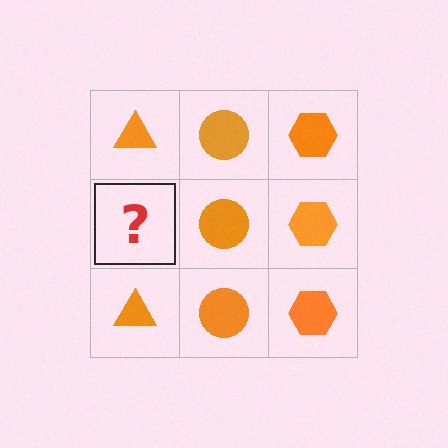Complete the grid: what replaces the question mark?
The question mark should be replaced with an orange triangle.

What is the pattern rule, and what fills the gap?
The rule is that each column has a consistent shape. The gap should be filled with an orange triangle.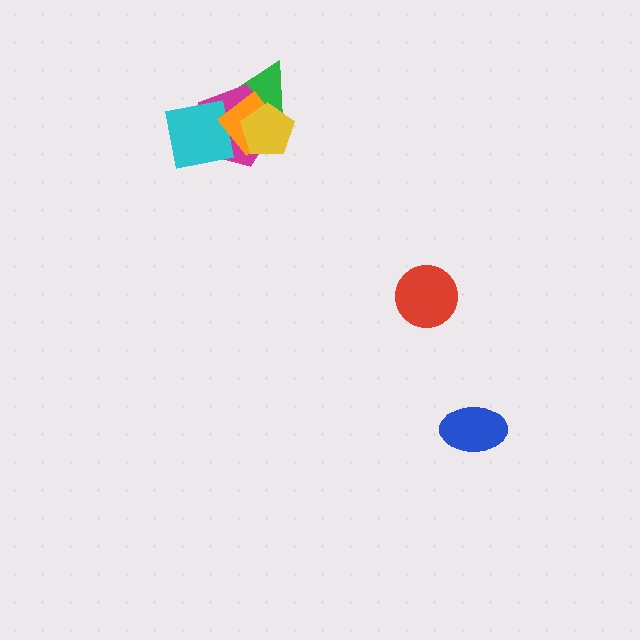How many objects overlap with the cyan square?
2 objects overlap with the cyan square.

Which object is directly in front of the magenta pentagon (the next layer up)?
The cyan square is directly in front of the magenta pentagon.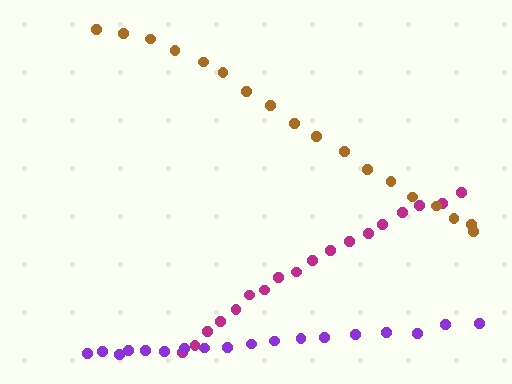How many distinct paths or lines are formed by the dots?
There are 3 distinct paths.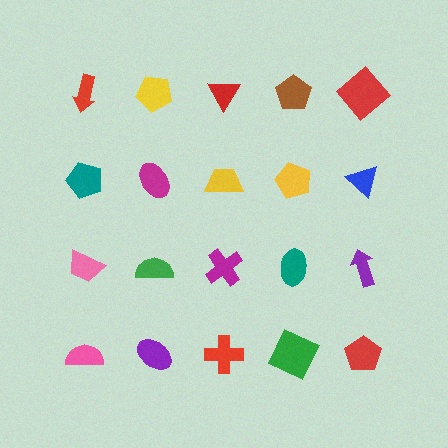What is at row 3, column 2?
A green semicircle.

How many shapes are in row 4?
5 shapes.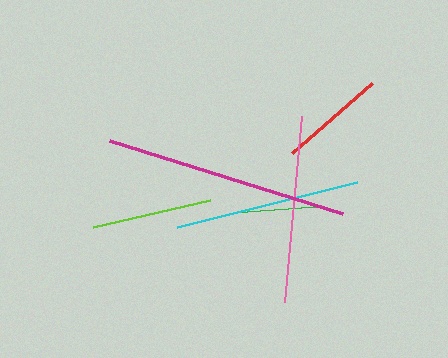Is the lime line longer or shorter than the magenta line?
The magenta line is longer than the lime line.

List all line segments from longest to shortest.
From longest to shortest: magenta, pink, cyan, lime, red, green.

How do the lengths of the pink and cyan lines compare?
The pink and cyan lines are approximately the same length.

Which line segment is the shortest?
The green line is the shortest at approximately 82 pixels.